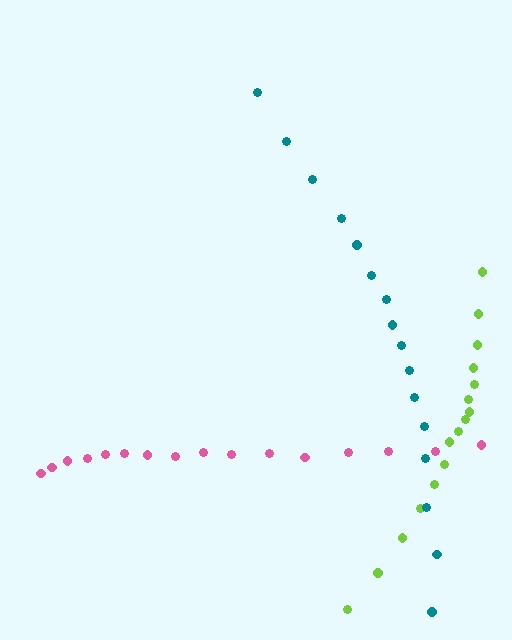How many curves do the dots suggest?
There are 3 distinct paths.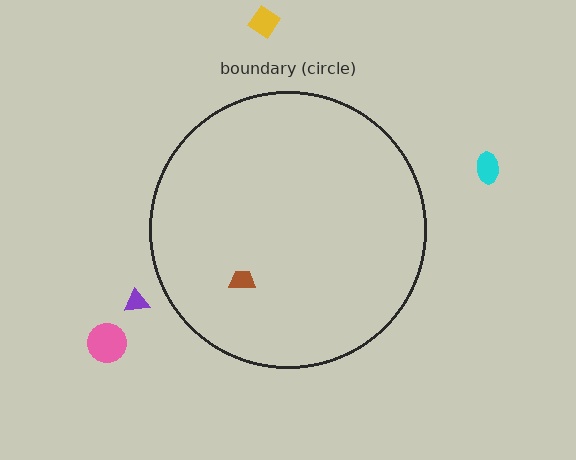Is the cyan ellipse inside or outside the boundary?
Outside.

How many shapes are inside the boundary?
1 inside, 4 outside.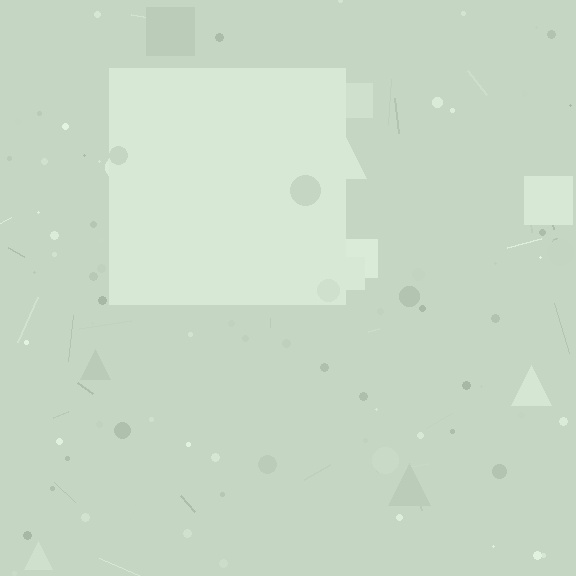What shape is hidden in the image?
A square is hidden in the image.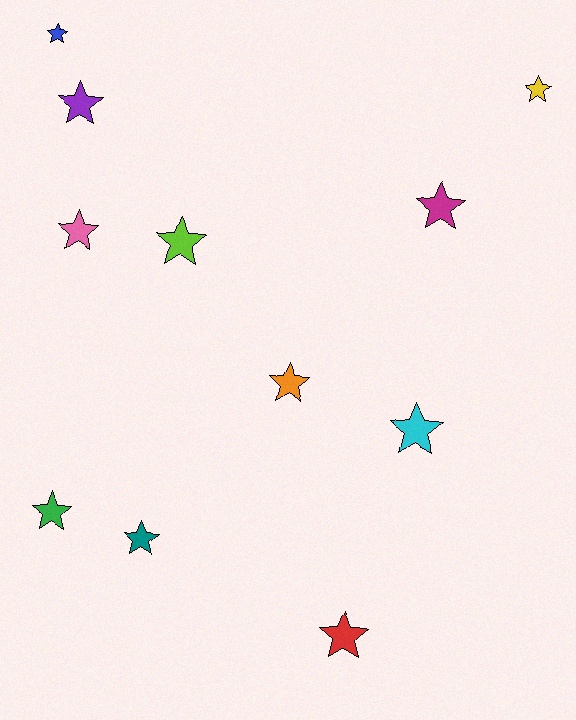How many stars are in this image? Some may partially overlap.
There are 11 stars.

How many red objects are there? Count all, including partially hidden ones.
There is 1 red object.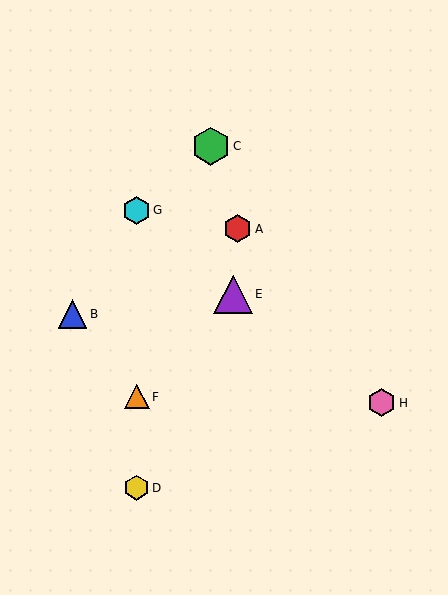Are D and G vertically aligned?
Yes, both are at x≈137.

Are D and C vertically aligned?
No, D is at x≈137 and C is at x≈211.